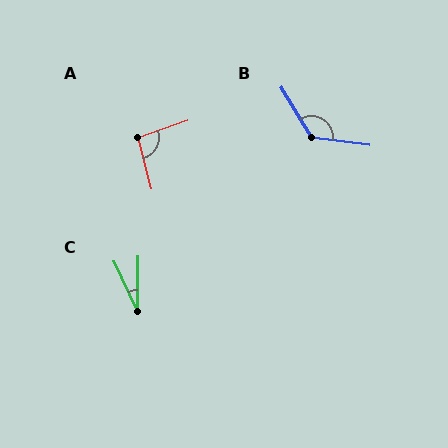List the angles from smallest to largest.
C (26°), A (94°), B (128°).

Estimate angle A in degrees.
Approximately 94 degrees.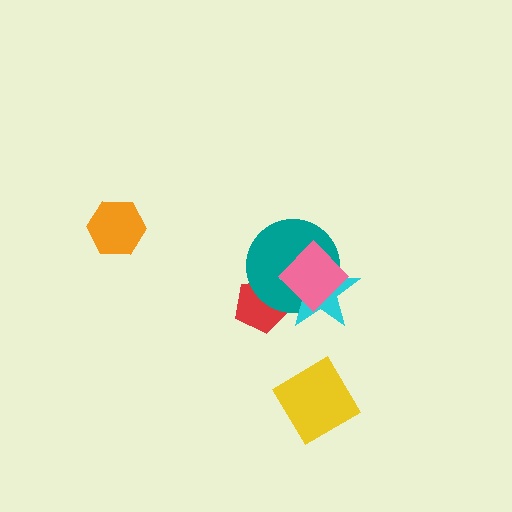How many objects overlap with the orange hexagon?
0 objects overlap with the orange hexagon.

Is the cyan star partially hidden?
Yes, it is partially covered by another shape.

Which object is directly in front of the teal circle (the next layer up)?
The cyan star is directly in front of the teal circle.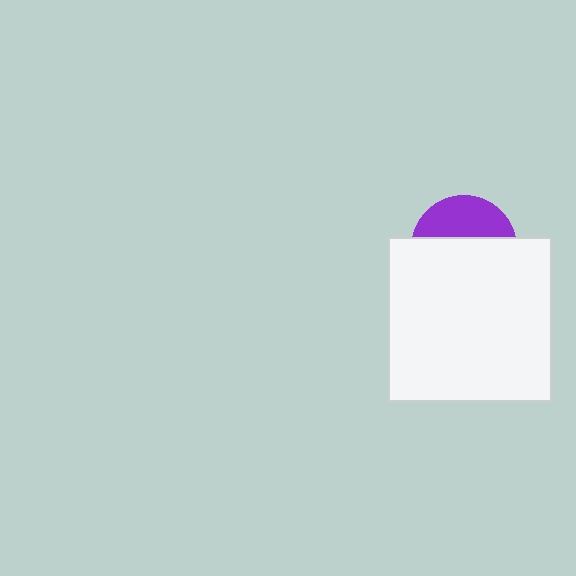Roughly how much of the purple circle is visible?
A small part of it is visible (roughly 37%).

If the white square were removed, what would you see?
You would see the complete purple circle.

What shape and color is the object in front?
The object in front is a white square.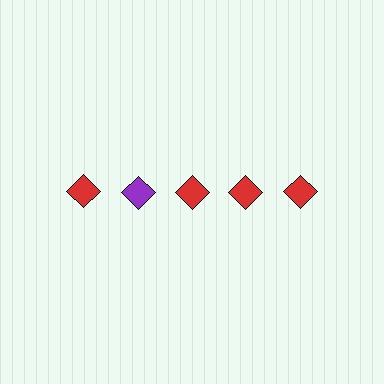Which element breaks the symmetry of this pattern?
The purple diamond in the top row, second from left column breaks the symmetry. All other shapes are red diamonds.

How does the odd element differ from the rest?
It has a different color: purple instead of red.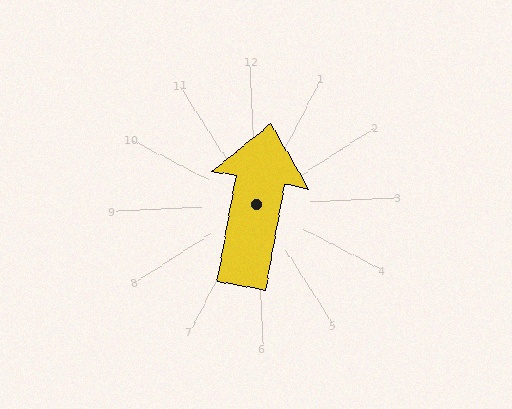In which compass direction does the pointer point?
North.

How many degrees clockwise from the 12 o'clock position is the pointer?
Approximately 13 degrees.